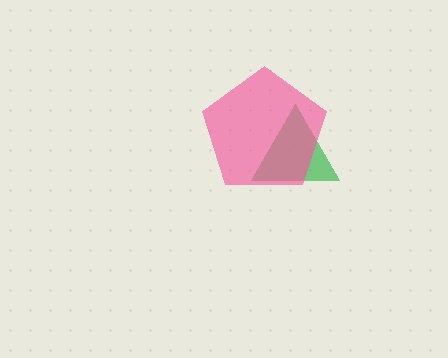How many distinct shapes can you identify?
There are 2 distinct shapes: a green triangle, a pink pentagon.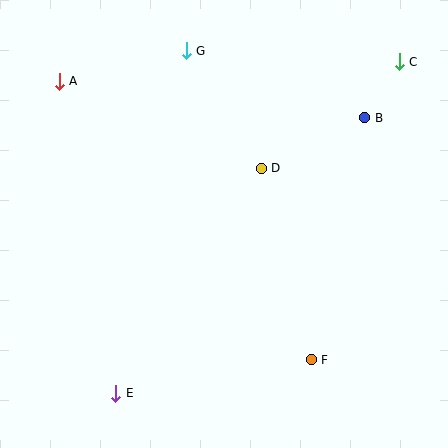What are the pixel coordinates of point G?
Point G is at (186, 51).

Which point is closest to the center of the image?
Point D at (261, 168) is closest to the center.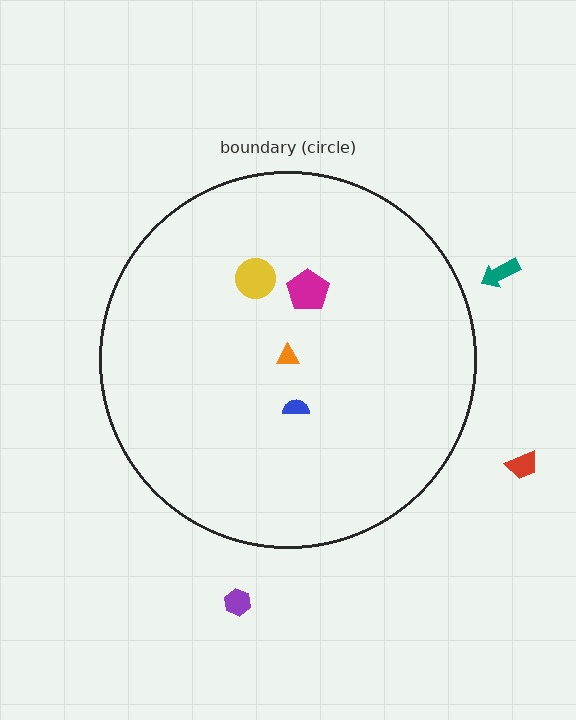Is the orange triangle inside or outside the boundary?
Inside.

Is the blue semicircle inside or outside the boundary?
Inside.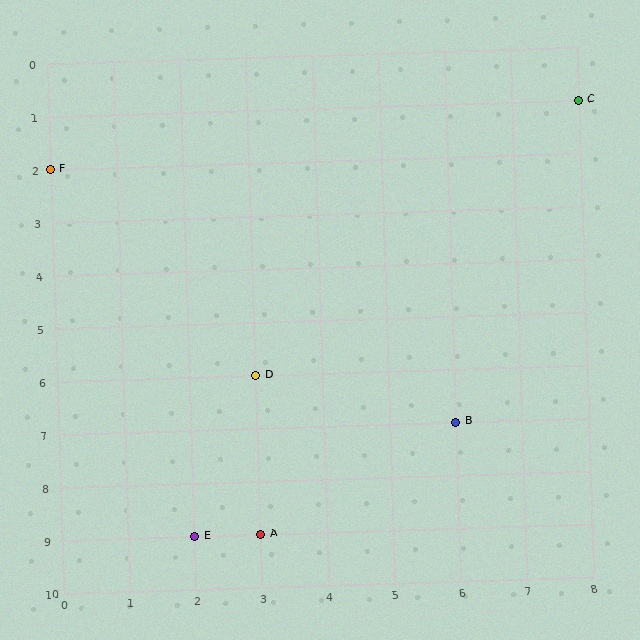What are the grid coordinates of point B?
Point B is at grid coordinates (6, 7).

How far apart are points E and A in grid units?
Points E and A are 1 column apart.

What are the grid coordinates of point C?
Point C is at grid coordinates (8, 1).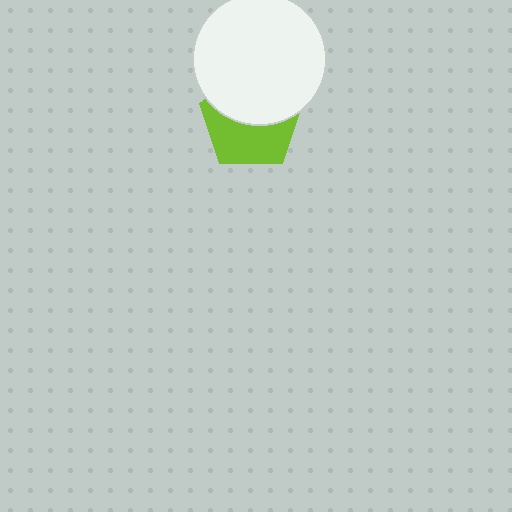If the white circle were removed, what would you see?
You would see the complete lime pentagon.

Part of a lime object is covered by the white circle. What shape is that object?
It is a pentagon.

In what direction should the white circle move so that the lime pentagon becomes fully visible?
The white circle should move up. That is the shortest direction to clear the overlap and leave the lime pentagon fully visible.